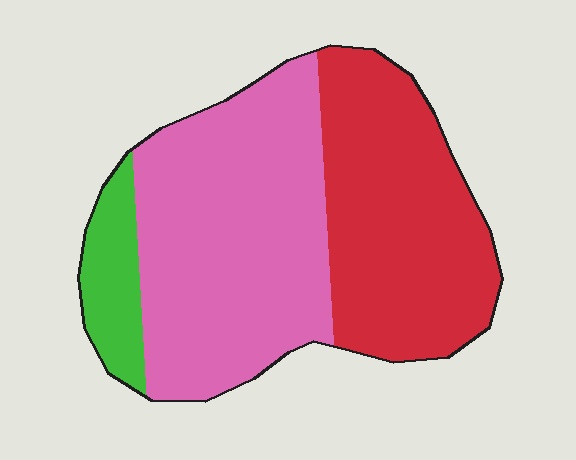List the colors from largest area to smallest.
From largest to smallest: pink, red, green.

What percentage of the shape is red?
Red covers 40% of the shape.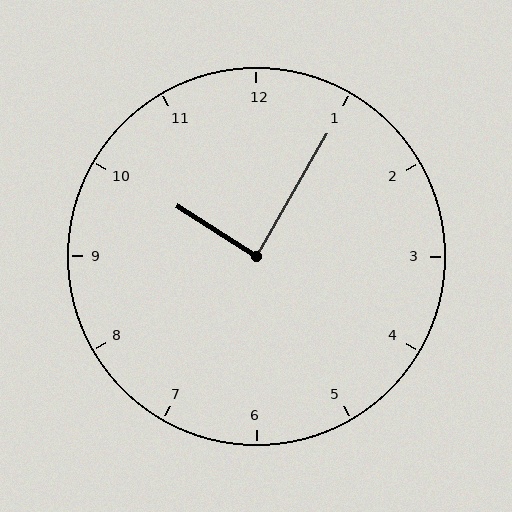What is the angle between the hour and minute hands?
Approximately 88 degrees.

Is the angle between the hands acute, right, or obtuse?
It is right.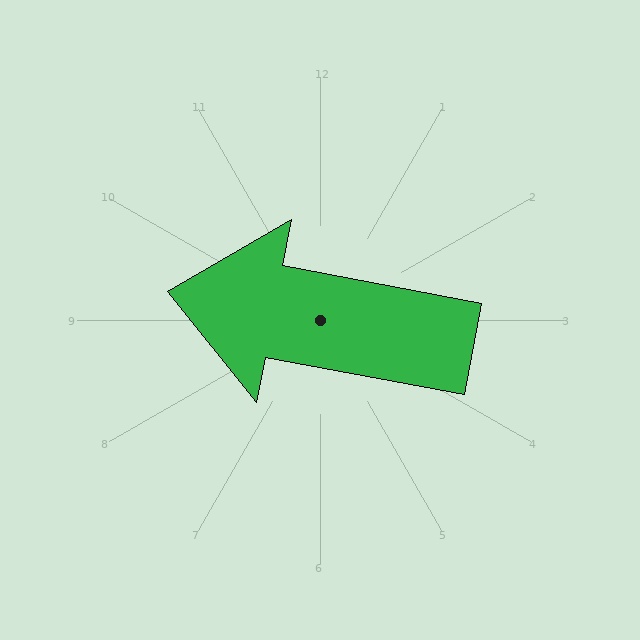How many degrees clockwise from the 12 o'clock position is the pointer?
Approximately 281 degrees.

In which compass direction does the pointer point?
West.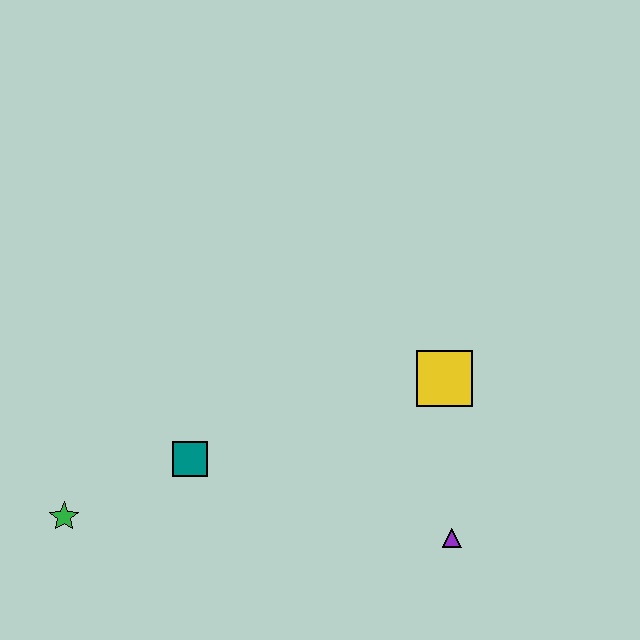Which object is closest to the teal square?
The green star is closest to the teal square.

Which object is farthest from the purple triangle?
The green star is farthest from the purple triangle.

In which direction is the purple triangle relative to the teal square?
The purple triangle is to the right of the teal square.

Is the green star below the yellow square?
Yes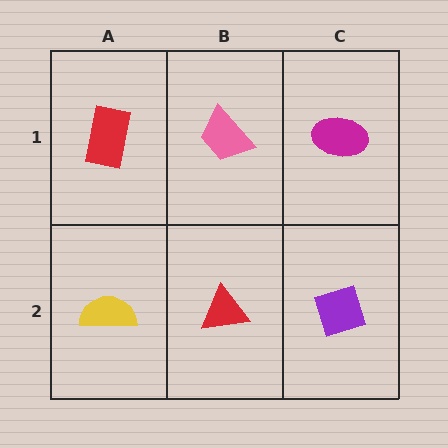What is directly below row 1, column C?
A purple diamond.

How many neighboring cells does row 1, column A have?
2.